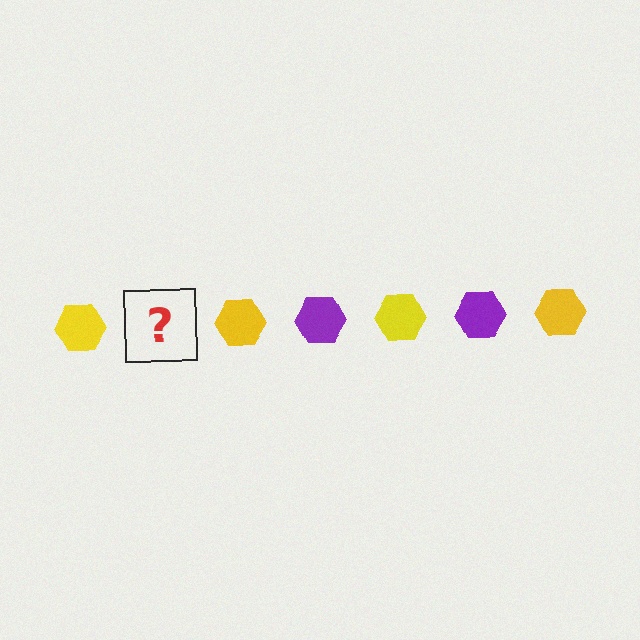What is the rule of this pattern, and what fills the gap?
The rule is that the pattern cycles through yellow, purple hexagons. The gap should be filled with a purple hexagon.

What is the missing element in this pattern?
The missing element is a purple hexagon.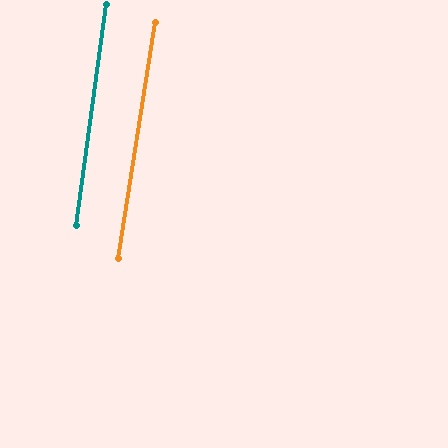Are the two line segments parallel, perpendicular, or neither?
Parallel — their directions differ by only 1.2°.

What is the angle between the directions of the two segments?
Approximately 1 degree.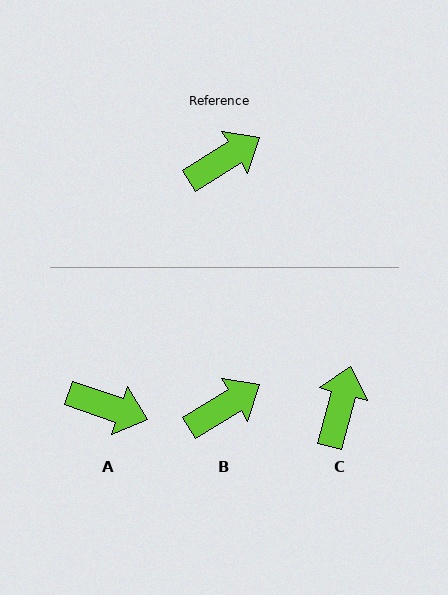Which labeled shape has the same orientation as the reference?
B.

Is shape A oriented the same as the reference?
No, it is off by about 50 degrees.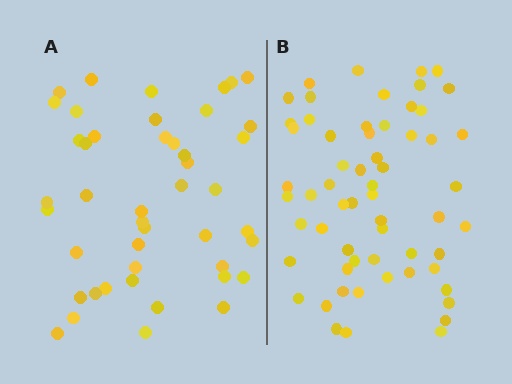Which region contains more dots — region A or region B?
Region B (the right region) has more dots.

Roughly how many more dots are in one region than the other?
Region B has approximately 15 more dots than region A.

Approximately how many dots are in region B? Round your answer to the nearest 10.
About 60 dots.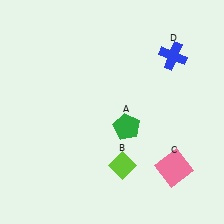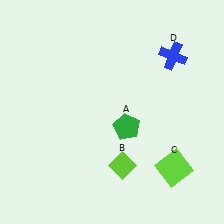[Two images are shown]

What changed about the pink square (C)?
In Image 1, C is pink. In Image 2, it changed to lime.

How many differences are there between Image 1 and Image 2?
There is 1 difference between the two images.